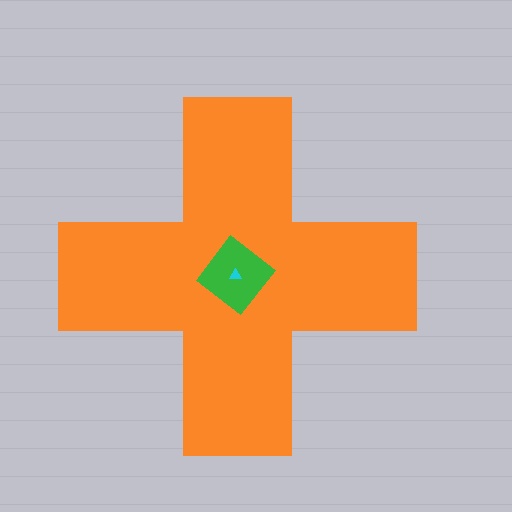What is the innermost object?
The cyan triangle.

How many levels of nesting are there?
3.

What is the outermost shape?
The orange cross.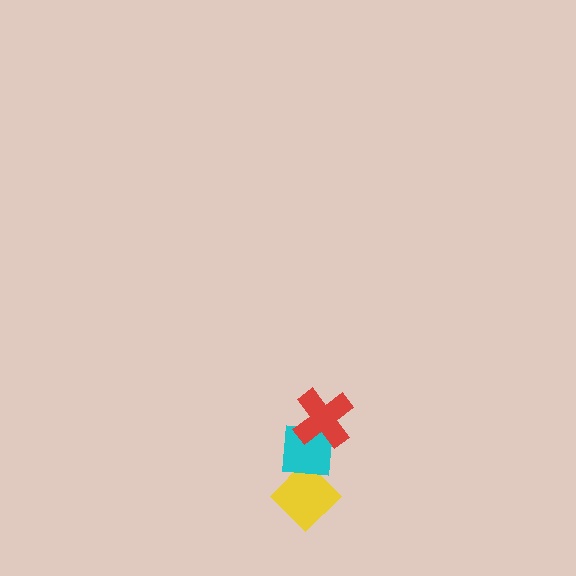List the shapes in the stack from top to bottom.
From top to bottom: the red cross, the cyan square, the yellow diamond.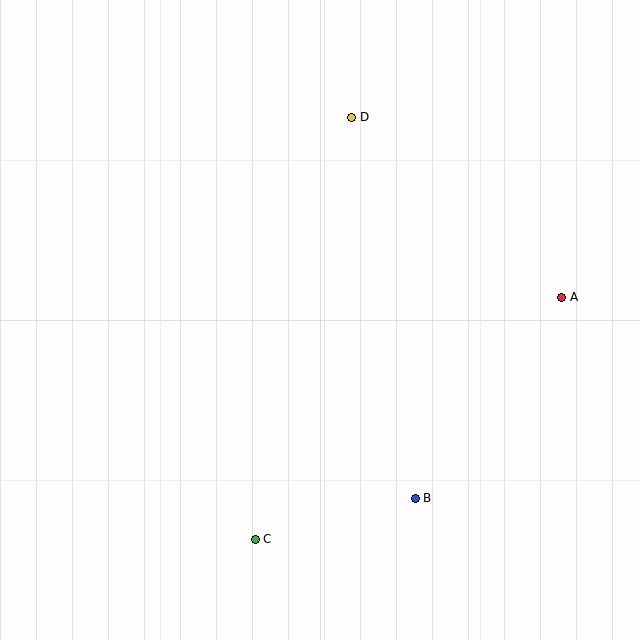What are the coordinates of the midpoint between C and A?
The midpoint between C and A is at (409, 418).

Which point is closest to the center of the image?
Point B at (415, 499) is closest to the center.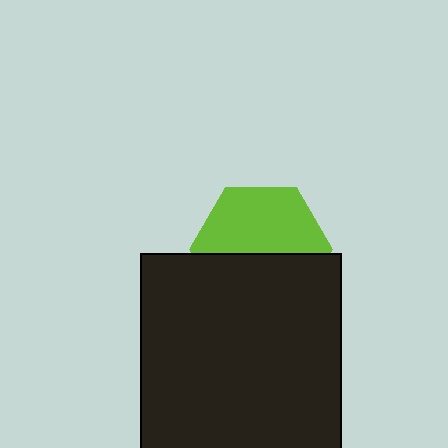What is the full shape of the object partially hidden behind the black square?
The partially hidden object is a lime hexagon.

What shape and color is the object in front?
The object in front is a black square.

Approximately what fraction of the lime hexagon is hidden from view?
Roughly 46% of the lime hexagon is hidden behind the black square.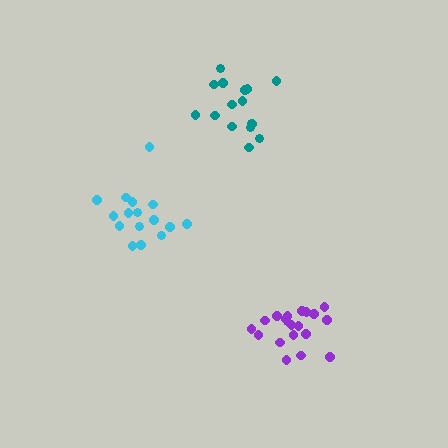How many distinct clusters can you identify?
There are 3 distinct clusters.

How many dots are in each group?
Group 1: 16 dots, Group 2: 16 dots, Group 3: 20 dots (52 total).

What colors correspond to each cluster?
The clusters are colored: cyan, teal, purple.